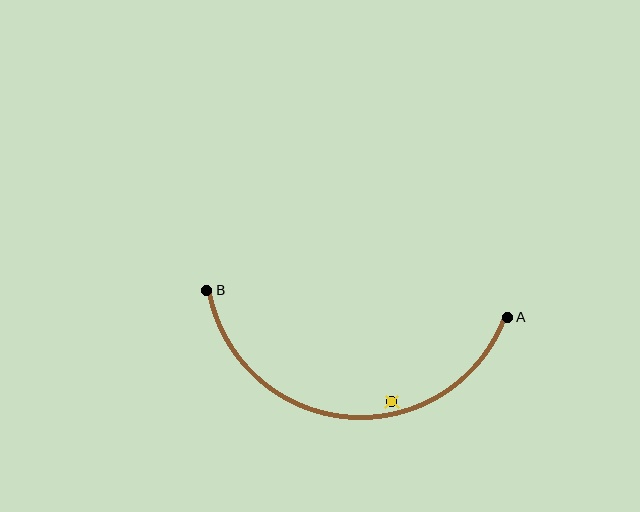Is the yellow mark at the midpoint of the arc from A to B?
No — the yellow mark does not lie on the arc at all. It sits slightly inside the curve.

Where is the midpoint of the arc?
The arc midpoint is the point on the curve farthest from the straight line joining A and B. It sits below that line.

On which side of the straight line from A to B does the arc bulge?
The arc bulges below the straight line connecting A and B.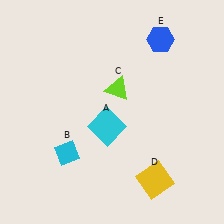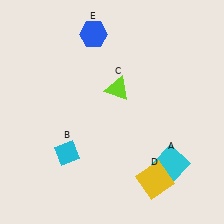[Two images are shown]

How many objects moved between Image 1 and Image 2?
2 objects moved between the two images.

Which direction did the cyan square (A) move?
The cyan square (A) moved right.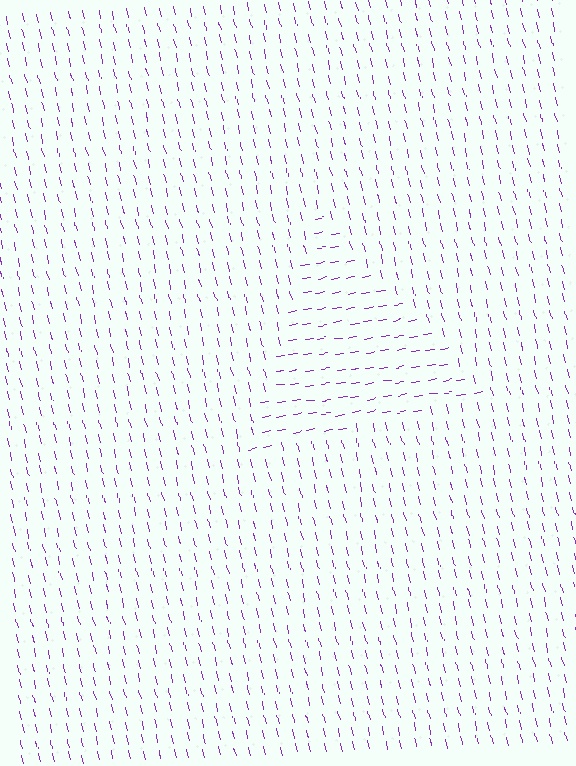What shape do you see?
I see a triangle.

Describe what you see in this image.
The image is filled with small purple line segments. A triangle region in the image has lines oriented differently from the surrounding lines, creating a visible texture boundary.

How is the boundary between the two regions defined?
The boundary is defined purely by a change in line orientation (approximately 86 degrees difference). All lines are the same color and thickness.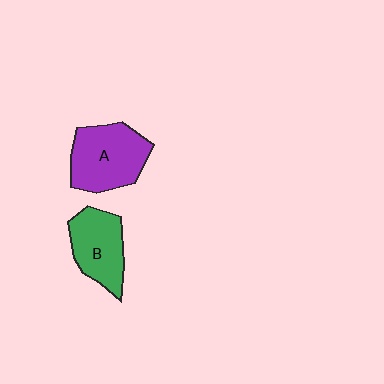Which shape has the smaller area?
Shape B (green).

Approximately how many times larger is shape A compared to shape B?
Approximately 1.2 times.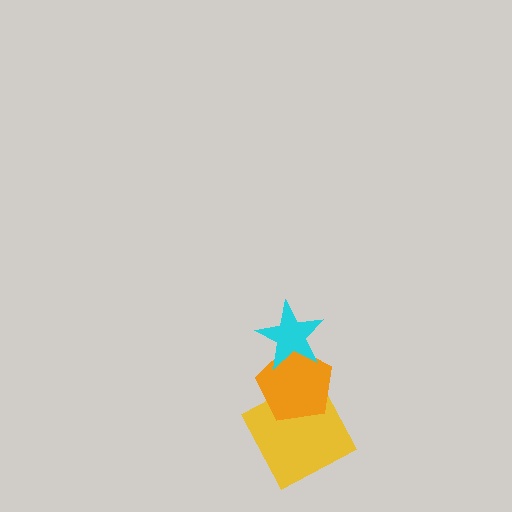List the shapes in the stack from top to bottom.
From top to bottom: the cyan star, the orange pentagon, the yellow square.